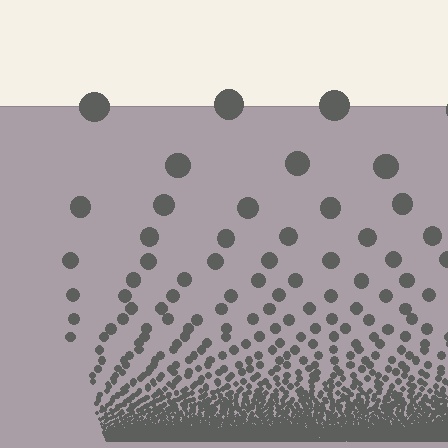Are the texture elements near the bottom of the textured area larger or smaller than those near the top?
Smaller. The gradient is inverted — elements near the bottom are smaller and denser.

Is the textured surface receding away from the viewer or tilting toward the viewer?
The surface appears to tilt toward the viewer. Texture elements get larger and sparser toward the top.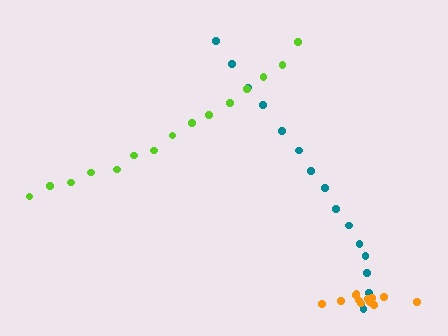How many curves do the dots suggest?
There are 3 distinct paths.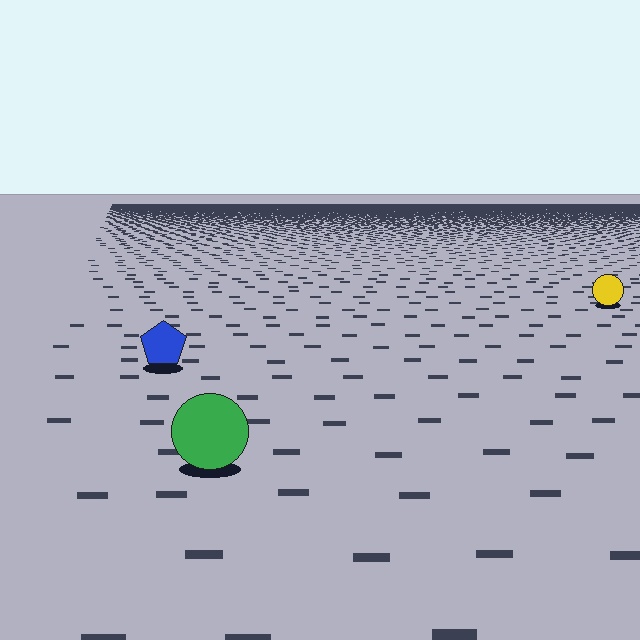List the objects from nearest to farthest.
From nearest to farthest: the green circle, the blue pentagon, the yellow circle.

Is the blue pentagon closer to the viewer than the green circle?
No. The green circle is closer — you can tell from the texture gradient: the ground texture is coarser near it.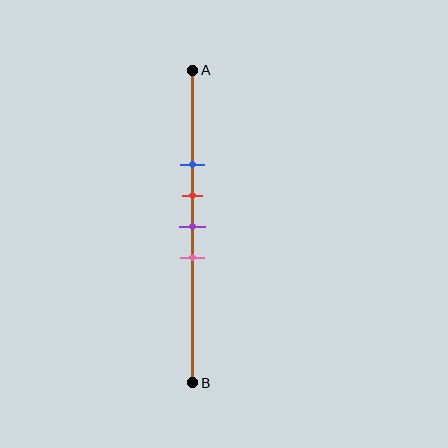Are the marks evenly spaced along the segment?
Yes, the marks are approximately evenly spaced.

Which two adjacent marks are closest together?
The red and purple marks are the closest adjacent pair.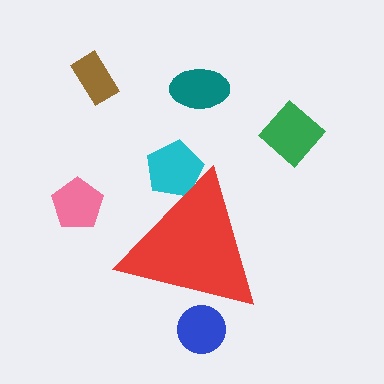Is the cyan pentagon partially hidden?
Yes, the cyan pentagon is partially hidden behind the red triangle.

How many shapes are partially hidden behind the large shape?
2 shapes are partially hidden.